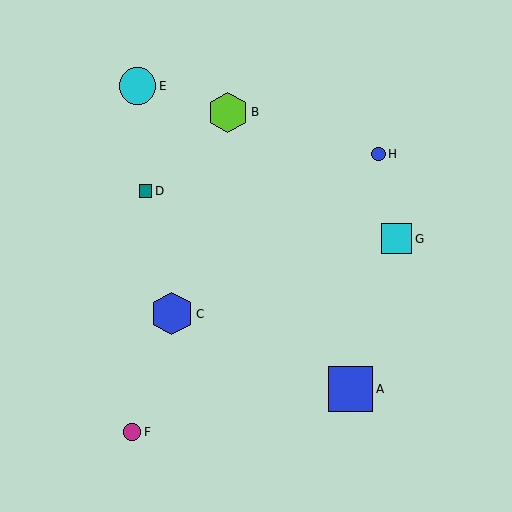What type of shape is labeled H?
Shape H is a blue circle.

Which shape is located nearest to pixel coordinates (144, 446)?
The magenta circle (labeled F) at (132, 432) is nearest to that location.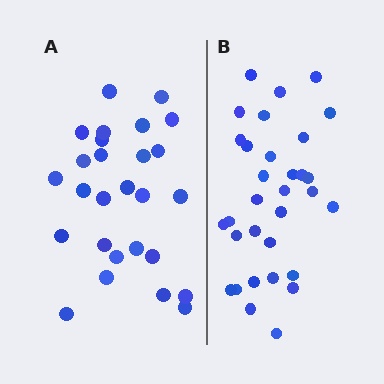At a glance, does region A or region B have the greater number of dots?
Region B (the right region) has more dots.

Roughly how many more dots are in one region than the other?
Region B has about 5 more dots than region A.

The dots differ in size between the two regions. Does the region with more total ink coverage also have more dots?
No. Region A has more total ink coverage because its dots are larger, but region B actually contains more individual dots. Total area can be misleading — the number of items is what matters here.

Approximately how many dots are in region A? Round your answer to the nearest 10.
About 30 dots. (The exact count is 27, which rounds to 30.)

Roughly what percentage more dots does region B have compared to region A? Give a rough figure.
About 20% more.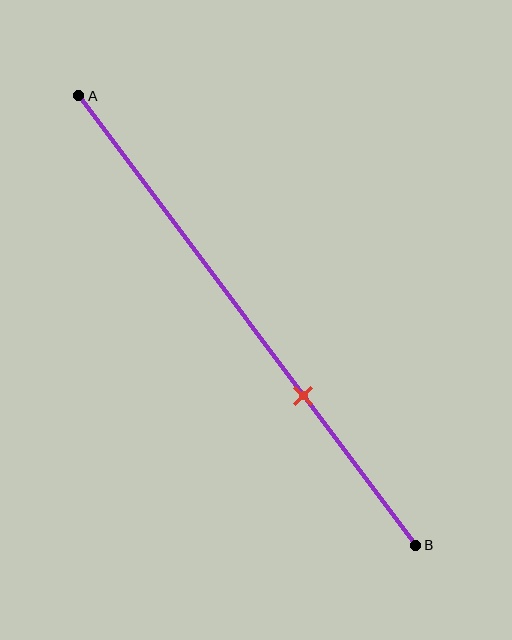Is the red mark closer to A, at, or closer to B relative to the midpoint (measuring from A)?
The red mark is closer to point B than the midpoint of segment AB.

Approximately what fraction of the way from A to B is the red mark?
The red mark is approximately 65% of the way from A to B.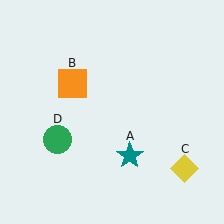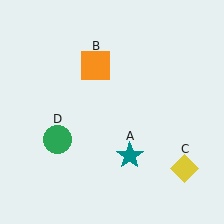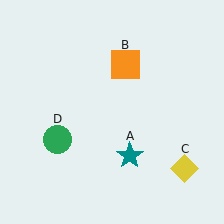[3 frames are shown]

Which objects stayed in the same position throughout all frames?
Teal star (object A) and yellow diamond (object C) and green circle (object D) remained stationary.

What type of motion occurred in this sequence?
The orange square (object B) rotated clockwise around the center of the scene.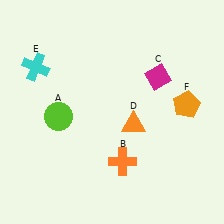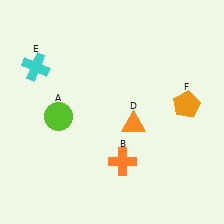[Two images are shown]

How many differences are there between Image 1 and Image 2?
There is 1 difference between the two images.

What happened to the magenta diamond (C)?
The magenta diamond (C) was removed in Image 2. It was in the top-right area of Image 1.